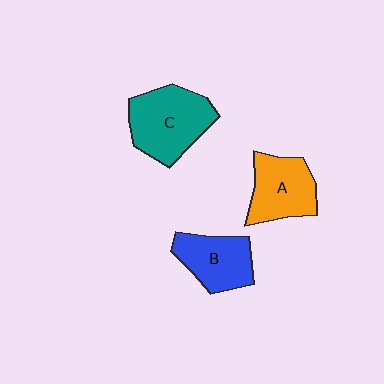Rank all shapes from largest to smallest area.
From largest to smallest: C (teal), A (orange), B (blue).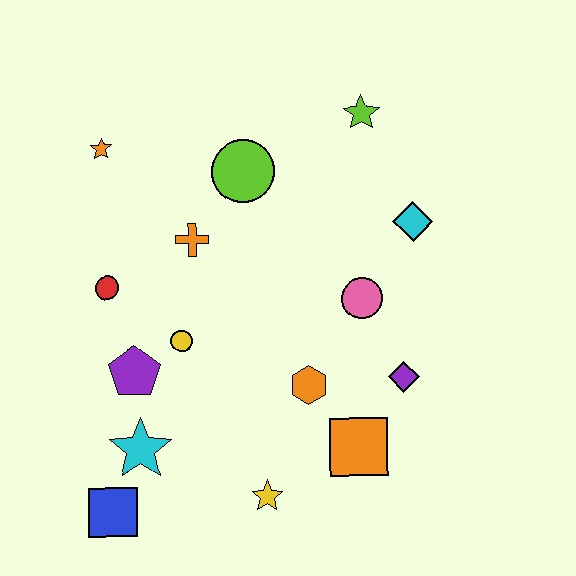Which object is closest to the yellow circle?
The purple pentagon is closest to the yellow circle.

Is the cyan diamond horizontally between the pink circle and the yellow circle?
No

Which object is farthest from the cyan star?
The lime star is farthest from the cyan star.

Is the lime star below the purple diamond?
No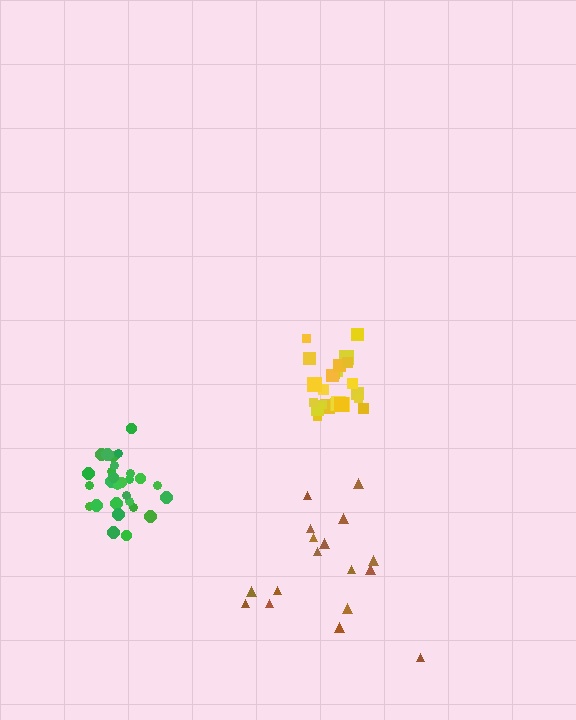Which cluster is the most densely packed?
Yellow.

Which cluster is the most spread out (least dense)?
Brown.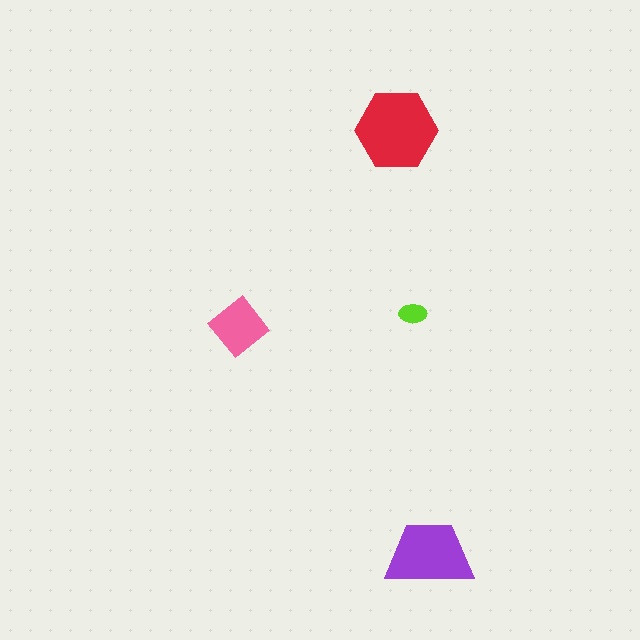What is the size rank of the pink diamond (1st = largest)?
3rd.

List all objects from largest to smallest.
The red hexagon, the purple trapezoid, the pink diamond, the lime ellipse.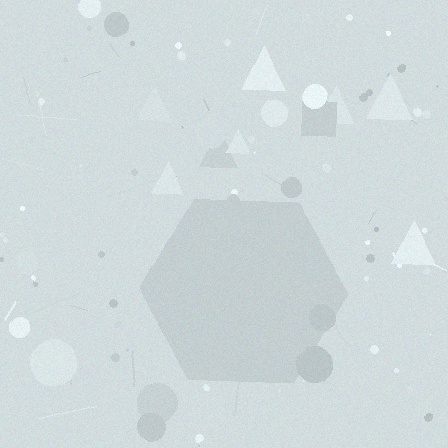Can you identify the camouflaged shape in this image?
The camouflaged shape is a hexagon.